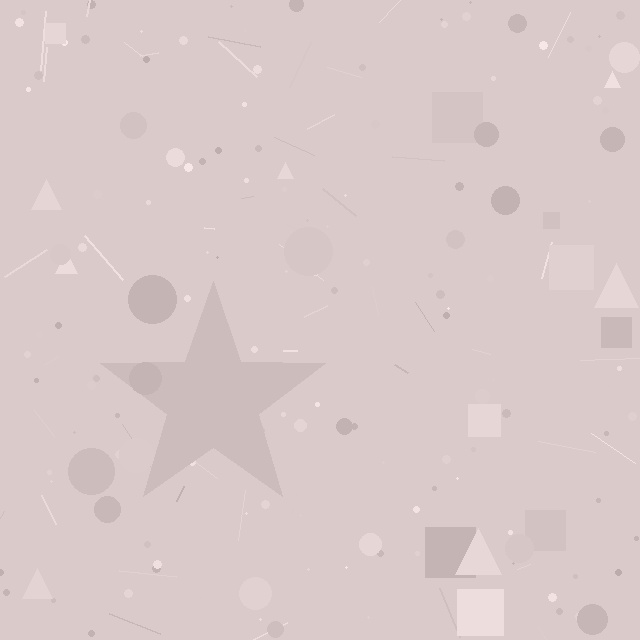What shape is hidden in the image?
A star is hidden in the image.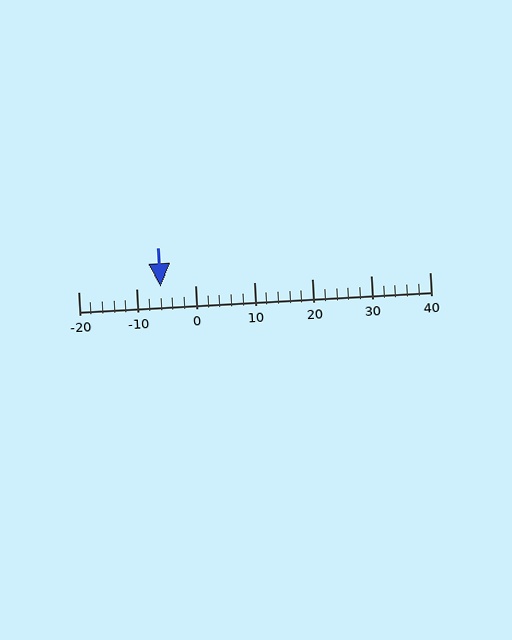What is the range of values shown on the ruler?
The ruler shows values from -20 to 40.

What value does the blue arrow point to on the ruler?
The blue arrow points to approximately -6.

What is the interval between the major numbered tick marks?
The major tick marks are spaced 10 units apart.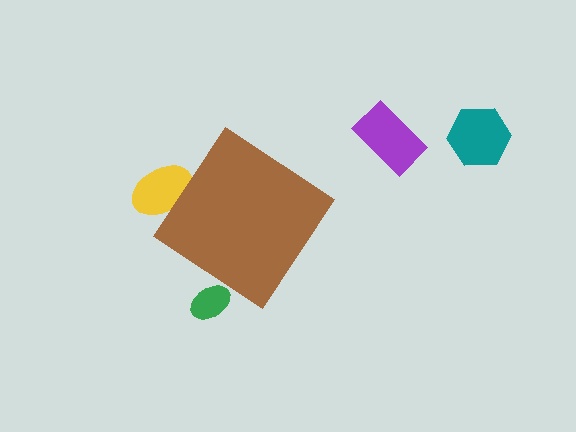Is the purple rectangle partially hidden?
No, the purple rectangle is fully visible.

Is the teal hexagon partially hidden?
No, the teal hexagon is fully visible.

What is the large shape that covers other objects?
A brown diamond.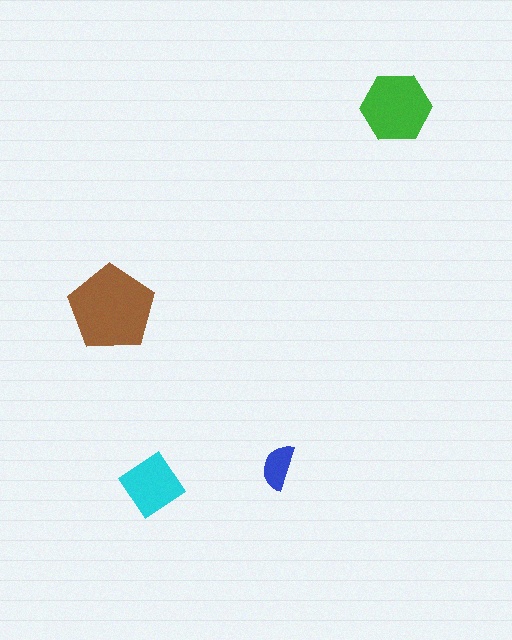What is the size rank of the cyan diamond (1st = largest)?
3rd.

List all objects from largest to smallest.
The brown pentagon, the green hexagon, the cyan diamond, the blue semicircle.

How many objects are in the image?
There are 4 objects in the image.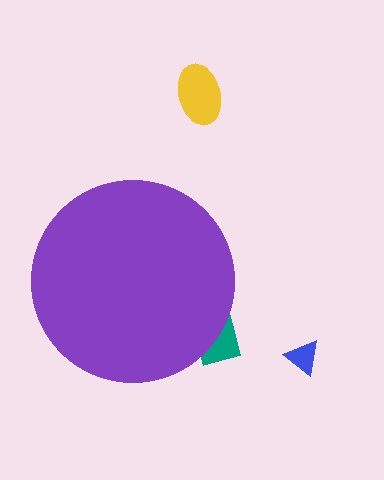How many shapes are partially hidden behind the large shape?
1 shape is partially hidden.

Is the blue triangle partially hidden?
No, the blue triangle is fully visible.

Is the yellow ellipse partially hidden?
No, the yellow ellipse is fully visible.